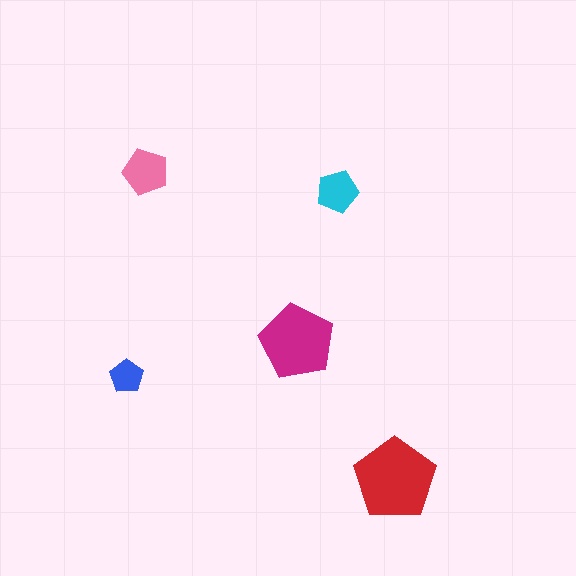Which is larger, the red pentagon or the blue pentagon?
The red one.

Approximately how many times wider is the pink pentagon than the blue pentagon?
About 1.5 times wider.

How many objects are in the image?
There are 5 objects in the image.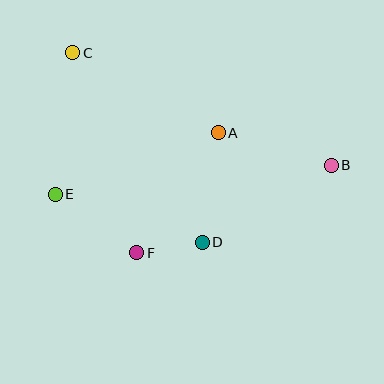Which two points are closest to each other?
Points D and F are closest to each other.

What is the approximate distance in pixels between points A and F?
The distance between A and F is approximately 145 pixels.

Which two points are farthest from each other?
Points B and C are farthest from each other.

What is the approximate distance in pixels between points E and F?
The distance between E and F is approximately 100 pixels.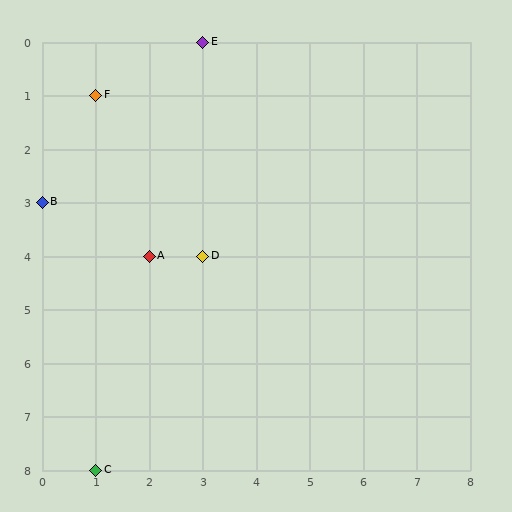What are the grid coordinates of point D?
Point D is at grid coordinates (3, 4).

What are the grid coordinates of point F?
Point F is at grid coordinates (1, 1).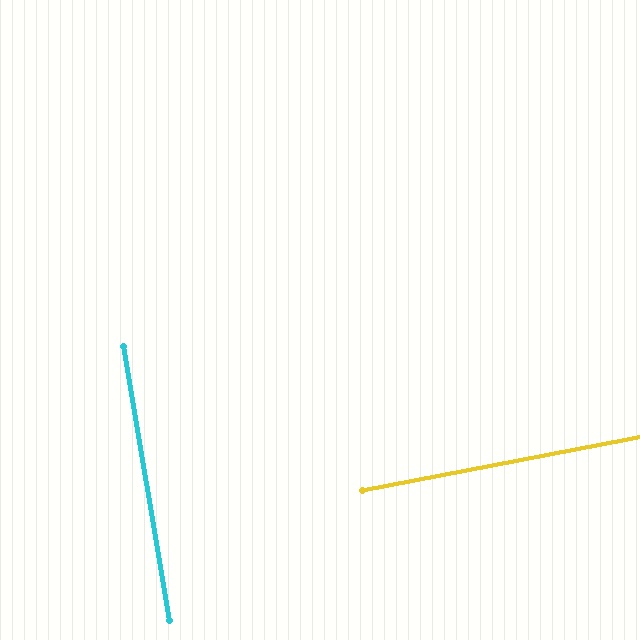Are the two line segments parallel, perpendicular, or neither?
Perpendicular — they meet at approximately 89°.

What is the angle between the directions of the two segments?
Approximately 89 degrees.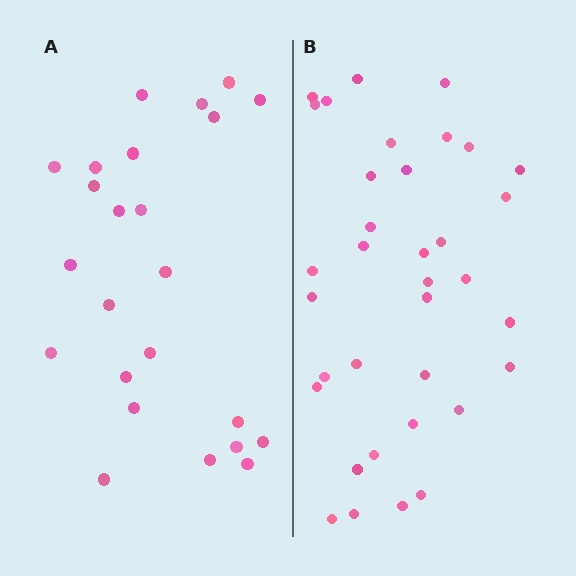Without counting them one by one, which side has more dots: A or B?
Region B (the right region) has more dots.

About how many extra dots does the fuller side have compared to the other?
Region B has roughly 12 or so more dots than region A.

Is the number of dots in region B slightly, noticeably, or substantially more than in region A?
Region B has substantially more. The ratio is roughly 1.5 to 1.